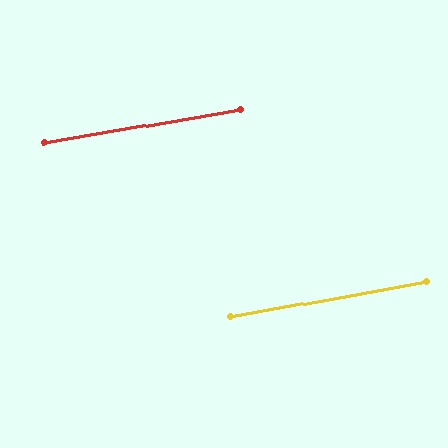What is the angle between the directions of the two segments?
Approximately 1 degree.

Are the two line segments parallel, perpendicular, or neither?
Parallel — their directions differ by only 0.9°.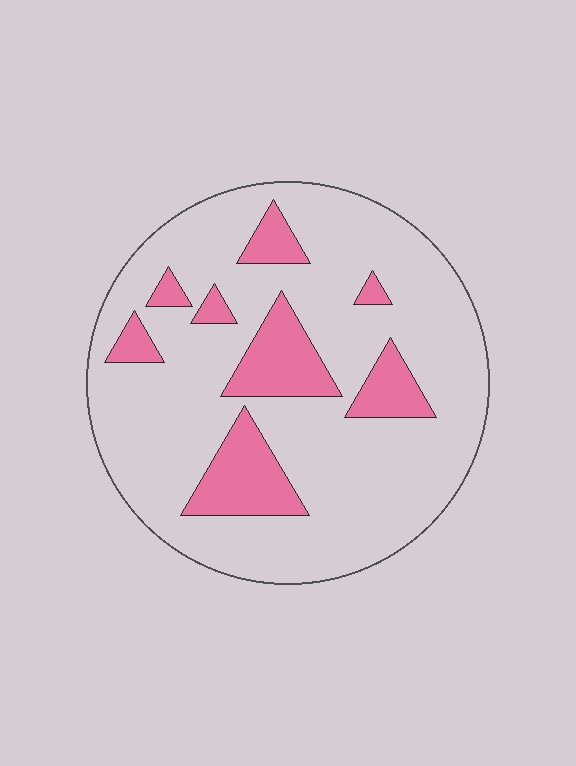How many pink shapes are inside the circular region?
8.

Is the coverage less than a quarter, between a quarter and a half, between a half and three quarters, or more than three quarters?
Less than a quarter.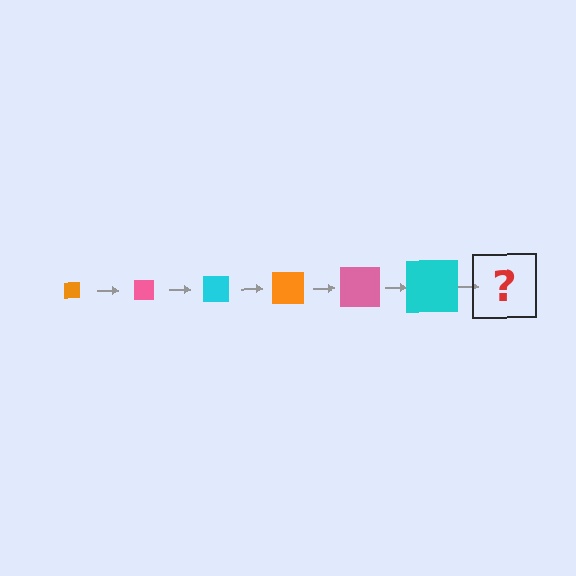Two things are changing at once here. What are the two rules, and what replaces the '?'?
The two rules are that the square grows larger each step and the color cycles through orange, pink, and cyan. The '?' should be an orange square, larger than the previous one.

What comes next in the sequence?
The next element should be an orange square, larger than the previous one.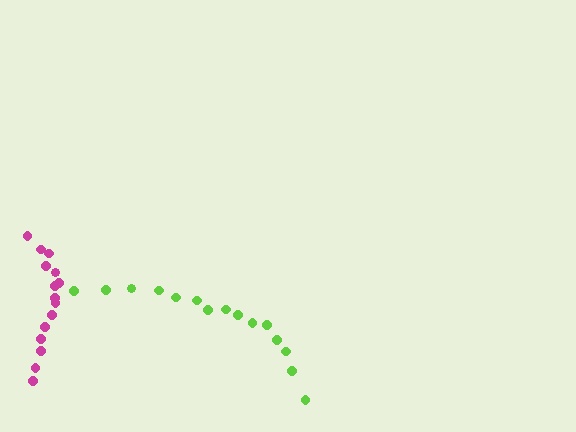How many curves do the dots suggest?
There are 2 distinct paths.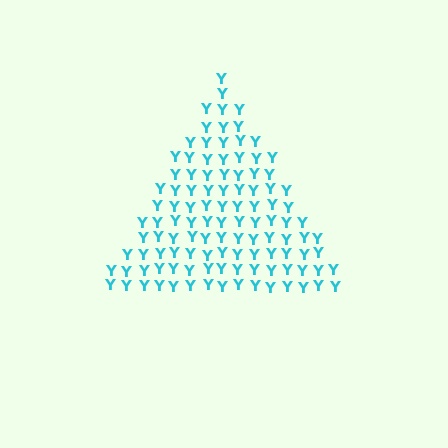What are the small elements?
The small elements are letter Y's.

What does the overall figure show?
The overall figure shows a triangle.